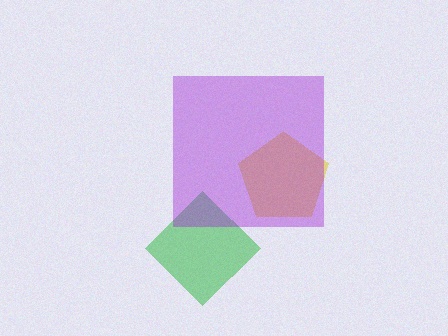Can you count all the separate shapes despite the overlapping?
Yes, there are 3 separate shapes.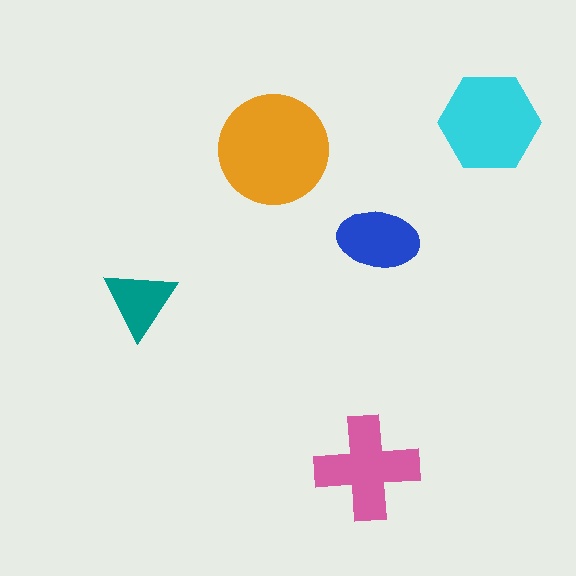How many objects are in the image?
There are 5 objects in the image.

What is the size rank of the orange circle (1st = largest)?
1st.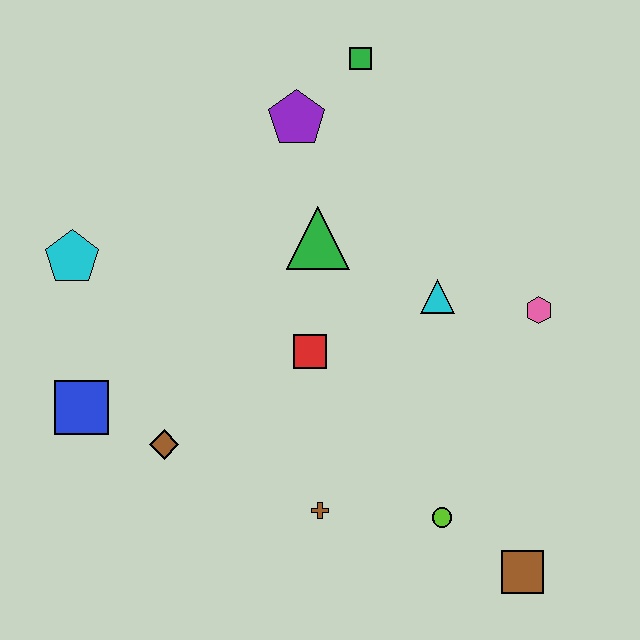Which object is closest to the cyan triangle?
The pink hexagon is closest to the cyan triangle.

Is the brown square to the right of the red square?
Yes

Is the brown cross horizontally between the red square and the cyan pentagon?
No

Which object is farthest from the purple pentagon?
The brown square is farthest from the purple pentagon.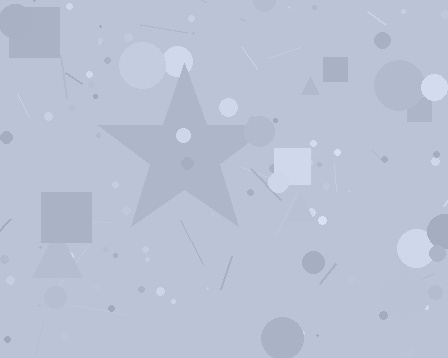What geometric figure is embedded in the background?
A star is embedded in the background.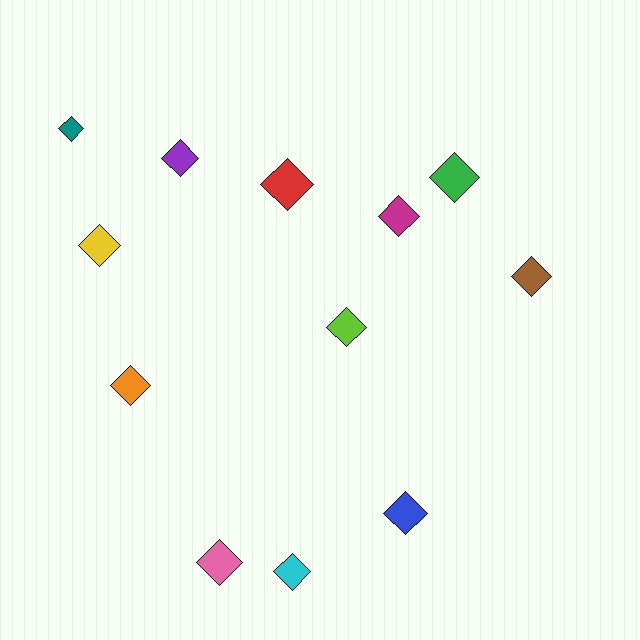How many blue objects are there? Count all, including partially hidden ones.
There is 1 blue object.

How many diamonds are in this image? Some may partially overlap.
There are 12 diamonds.